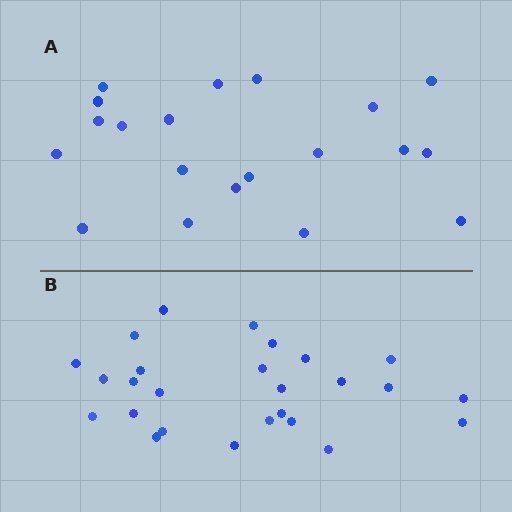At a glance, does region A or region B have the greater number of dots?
Region B (the bottom region) has more dots.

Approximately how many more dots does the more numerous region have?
Region B has about 6 more dots than region A.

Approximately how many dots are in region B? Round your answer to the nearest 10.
About 30 dots. (The exact count is 26, which rounds to 30.)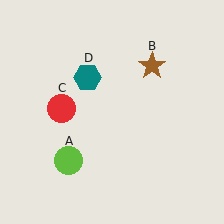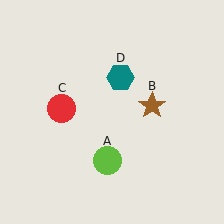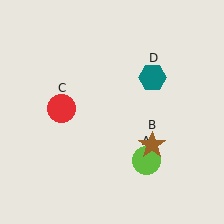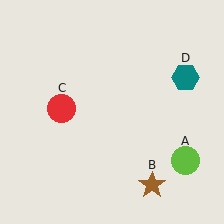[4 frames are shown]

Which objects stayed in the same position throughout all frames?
Red circle (object C) remained stationary.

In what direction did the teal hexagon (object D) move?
The teal hexagon (object D) moved right.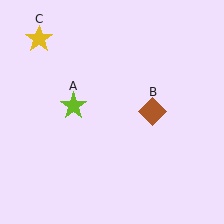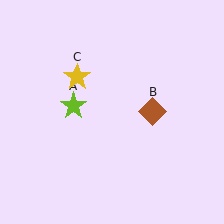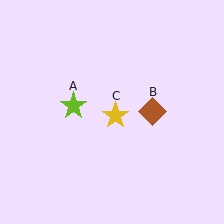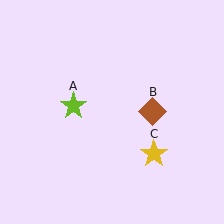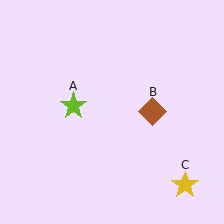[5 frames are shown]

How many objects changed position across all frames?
1 object changed position: yellow star (object C).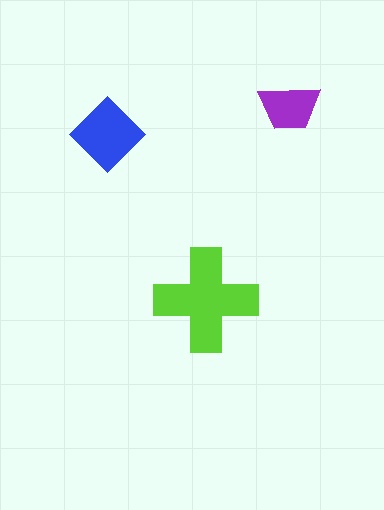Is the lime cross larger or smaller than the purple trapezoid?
Larger.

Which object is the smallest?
The purple trapezoid.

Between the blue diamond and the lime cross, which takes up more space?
The lime cross.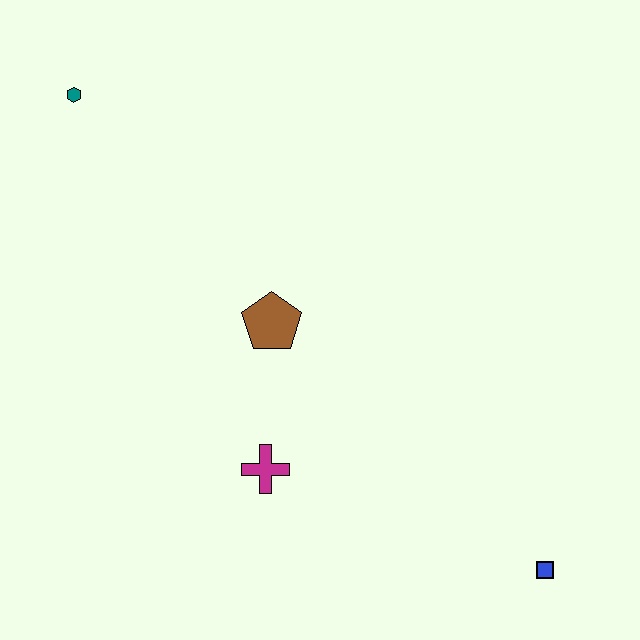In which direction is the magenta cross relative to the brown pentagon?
The magenta cross is below the brown pentagon.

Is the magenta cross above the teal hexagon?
No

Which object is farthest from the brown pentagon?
The blue square is farthest from the brown pentagon.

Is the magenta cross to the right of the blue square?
No